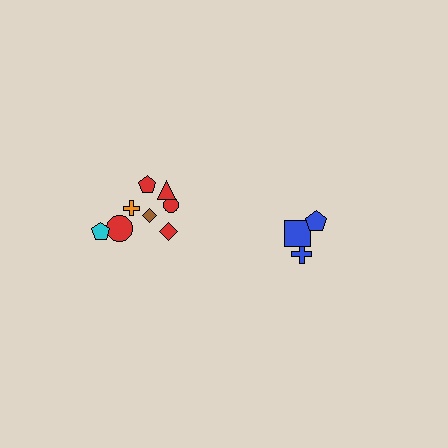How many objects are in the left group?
There are 8 objects.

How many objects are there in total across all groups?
There are 11 objects.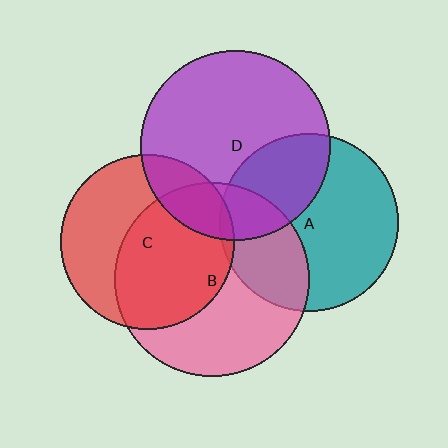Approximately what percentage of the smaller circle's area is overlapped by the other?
Approximately 55%.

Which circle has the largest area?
Circle B (pink).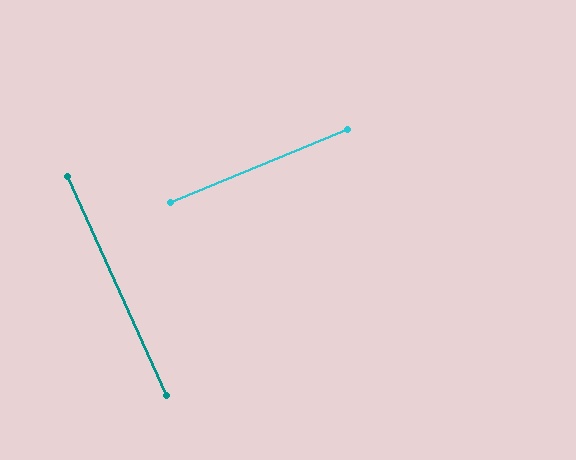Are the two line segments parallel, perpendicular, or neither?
Perpendicular — they meet at approximately 88°.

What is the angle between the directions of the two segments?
Approximately 88 degrees.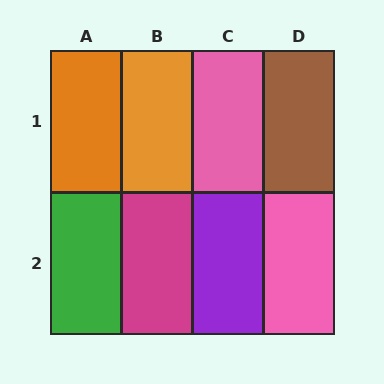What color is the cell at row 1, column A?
Orange.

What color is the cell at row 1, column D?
Brown.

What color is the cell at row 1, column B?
Orange.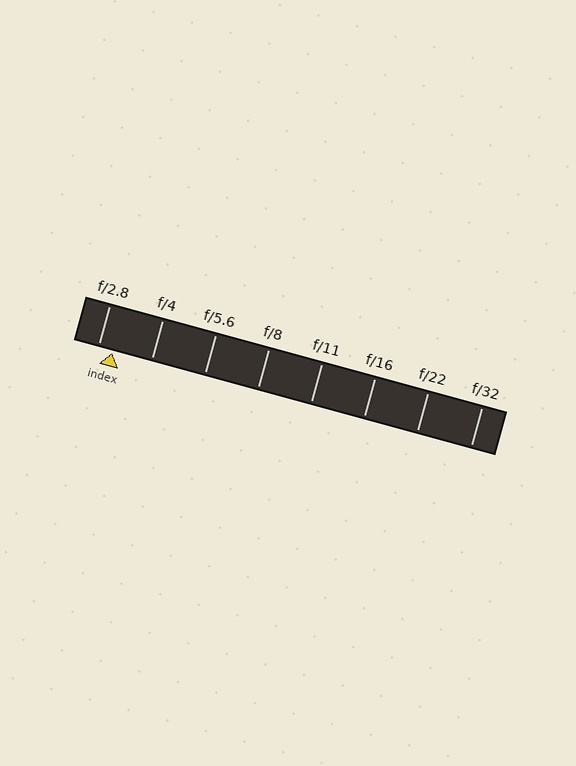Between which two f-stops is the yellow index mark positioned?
The index mark is between f/2.8 and f/4.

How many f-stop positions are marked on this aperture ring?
There are 8 f-stop positions marked.